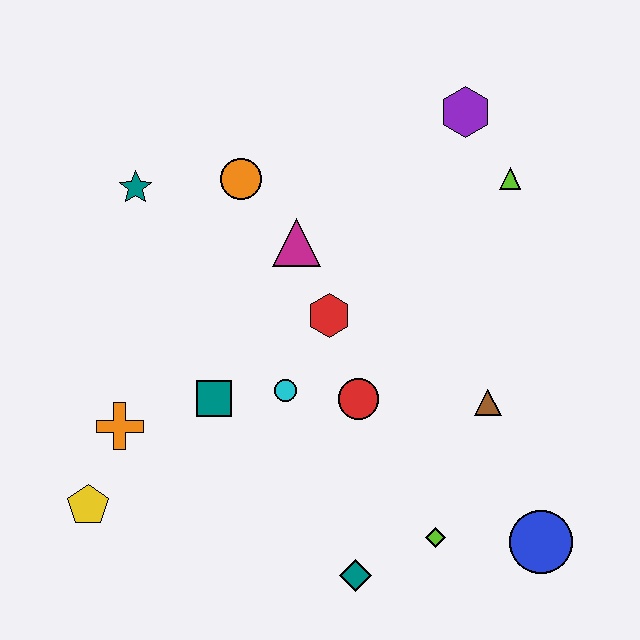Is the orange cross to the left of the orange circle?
Yes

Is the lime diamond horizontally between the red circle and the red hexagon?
No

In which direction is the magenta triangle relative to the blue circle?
The magenta triangle is above the blue circle.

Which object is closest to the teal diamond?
The lime diamond is closest to the teal diamond.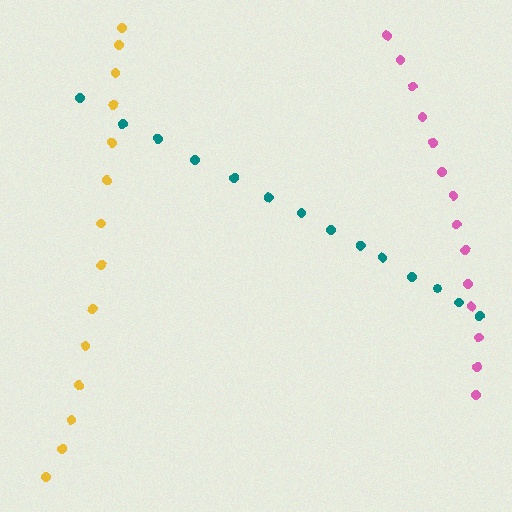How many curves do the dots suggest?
There are 3 distinct paths.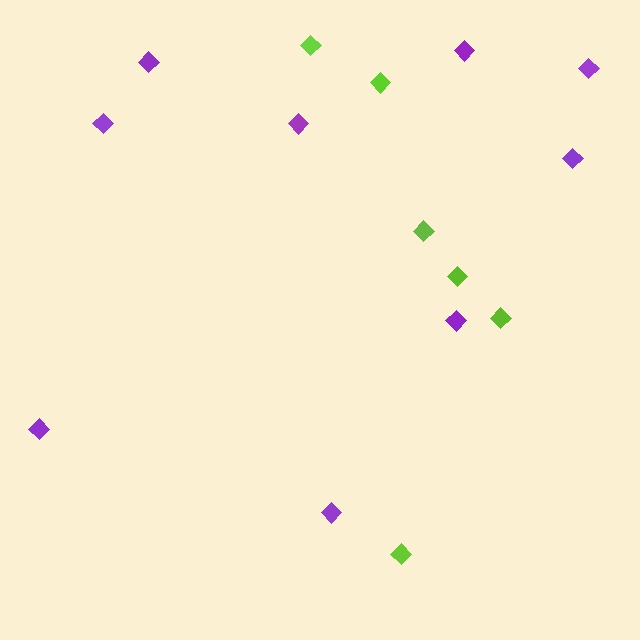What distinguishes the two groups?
There are 2 groups: one group of purple diamonds (9) and one group of lime diamonds (6).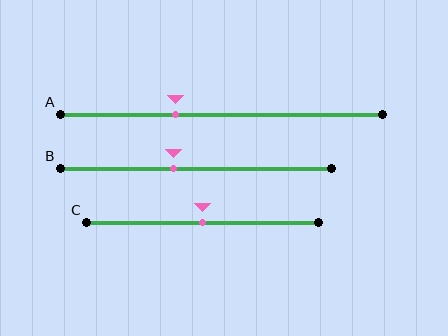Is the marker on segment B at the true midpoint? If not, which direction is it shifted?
No, the marker on segment B is shifted to the left by about 8% of the segment length.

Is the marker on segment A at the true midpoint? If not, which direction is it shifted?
No, the marker on segment A is shifted to the left by about 14% of the segment length.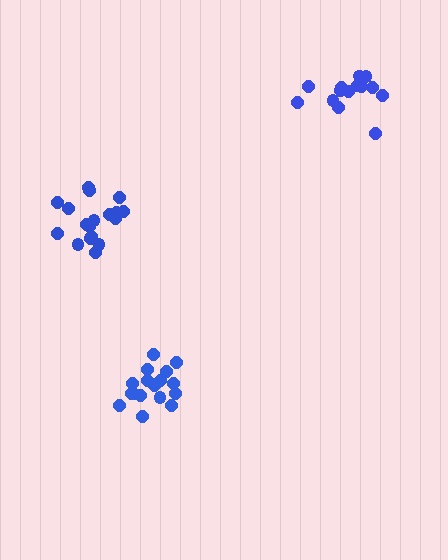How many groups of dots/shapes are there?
There are 3 groups.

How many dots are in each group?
Group 1: 18 dots, Group 2: 14 dots, Group 3: 17 dots (49 total).